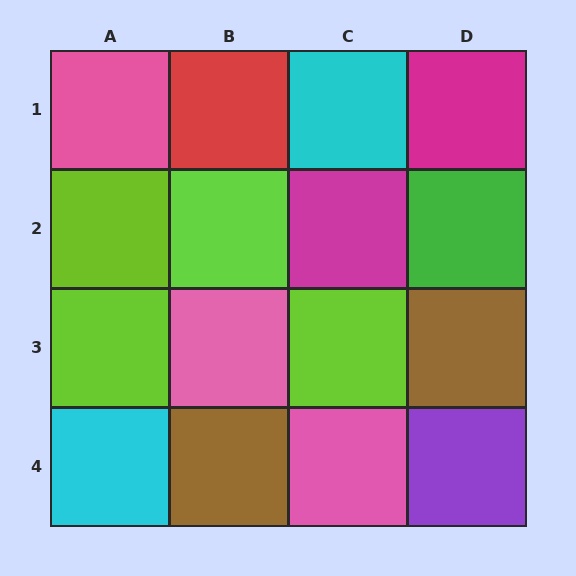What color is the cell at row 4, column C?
Pink.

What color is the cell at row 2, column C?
Magenta.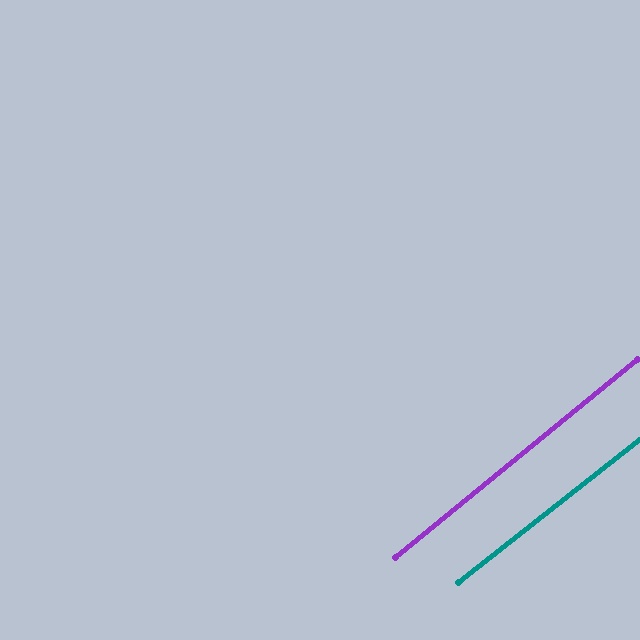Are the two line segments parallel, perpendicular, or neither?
Parallel — their directions differ by only 1.1°.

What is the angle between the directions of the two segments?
Approximately 1 degree.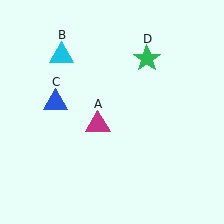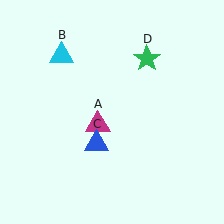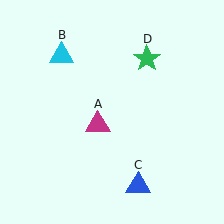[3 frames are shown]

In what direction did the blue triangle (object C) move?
The blue triangle (object C) moved down and to the right.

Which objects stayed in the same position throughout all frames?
Magenta triangle (object A) and cyan triangle (object B) and green star (object D) remained stationary.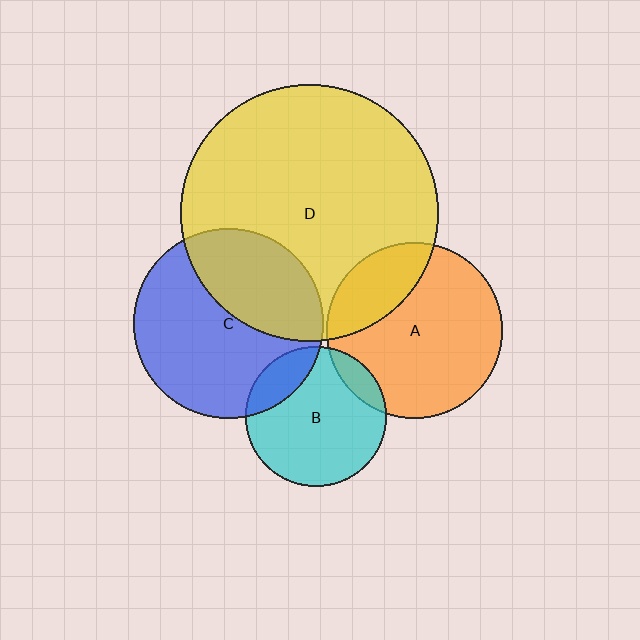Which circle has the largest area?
Circle D (yellow).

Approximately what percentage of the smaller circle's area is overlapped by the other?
Approximately 35%.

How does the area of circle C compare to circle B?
Approximately 1.8 times.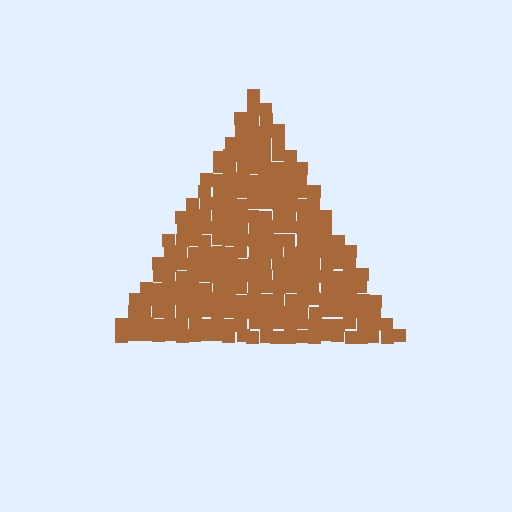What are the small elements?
The small elements are squares.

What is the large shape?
The large shape is a triangle.